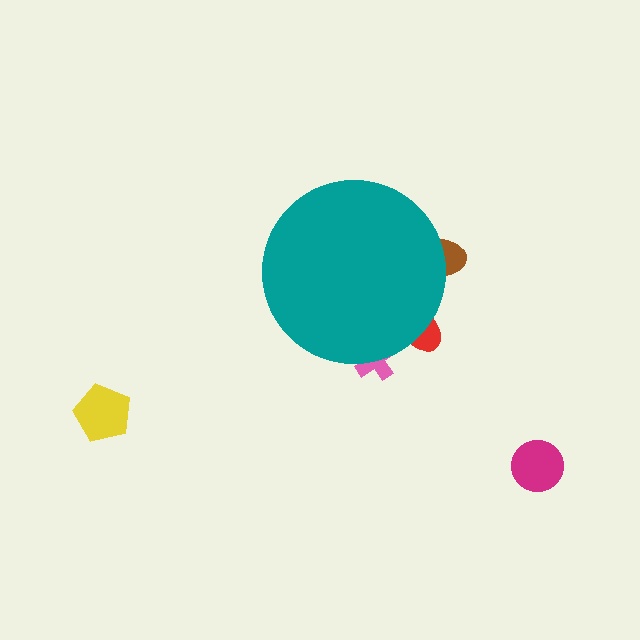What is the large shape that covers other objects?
A teal circle.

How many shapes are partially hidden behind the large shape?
3 shapes are partially hidden.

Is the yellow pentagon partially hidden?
No, the yellow pentagon is fully visible.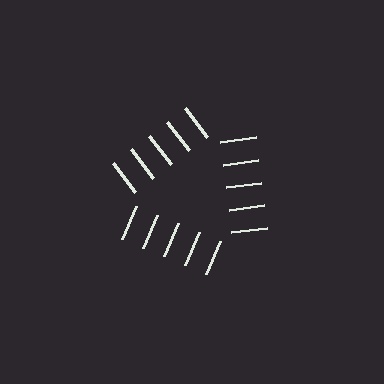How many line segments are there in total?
15 — 5 along each of the 3 edges.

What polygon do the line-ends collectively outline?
An illusory triangle — the line segments terminate on its edges but no continuous stroke is drawn.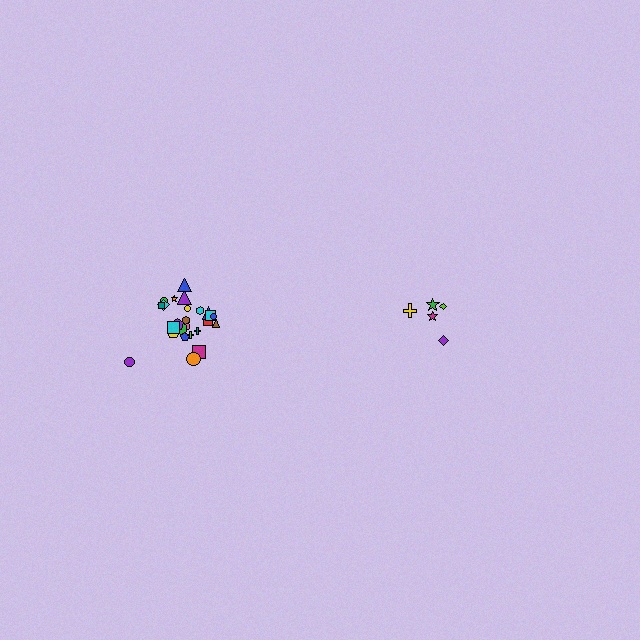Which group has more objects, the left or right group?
The left group.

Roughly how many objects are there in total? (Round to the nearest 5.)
Roughly 30 objects in total.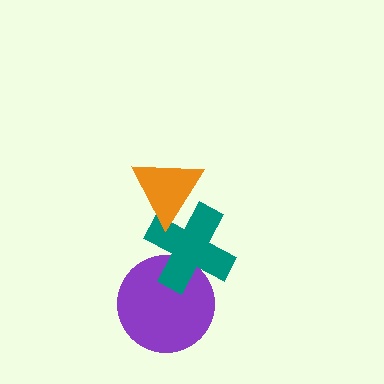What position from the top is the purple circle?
The purple circle is 3rd from the top.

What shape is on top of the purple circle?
The teal cross is on top of the purple circle.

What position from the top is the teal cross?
The teal cross is 2nd from the top.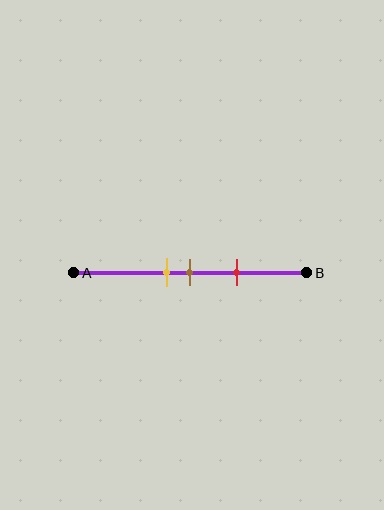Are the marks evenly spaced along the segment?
Yes, the marks are approximately evenly spaced.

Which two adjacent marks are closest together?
The yellow and brown marks are the closest adjacent pair.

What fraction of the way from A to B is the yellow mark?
The yellow mark is approximately 40% (0.4) of the way from A to B.